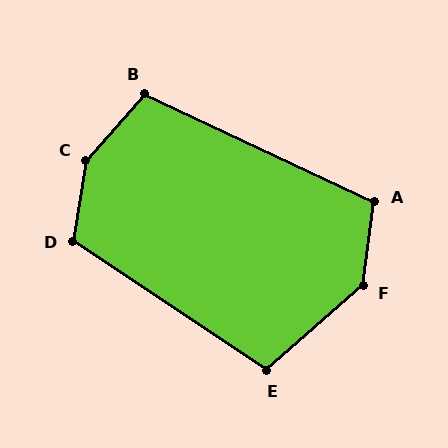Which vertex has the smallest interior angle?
E, at approximately 105 degrees.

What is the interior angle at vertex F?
Approximately 139 degrees (obtuse).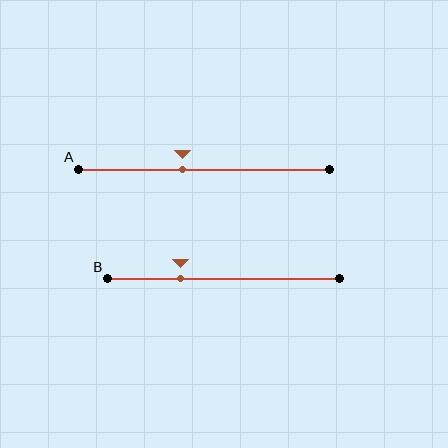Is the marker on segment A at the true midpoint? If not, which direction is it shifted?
No, the marker on segment A is shifted to the left by about 9% of the segment length.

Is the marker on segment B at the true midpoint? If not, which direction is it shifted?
No, the marker on segment B is shifted to the left by about 19% of the segment length.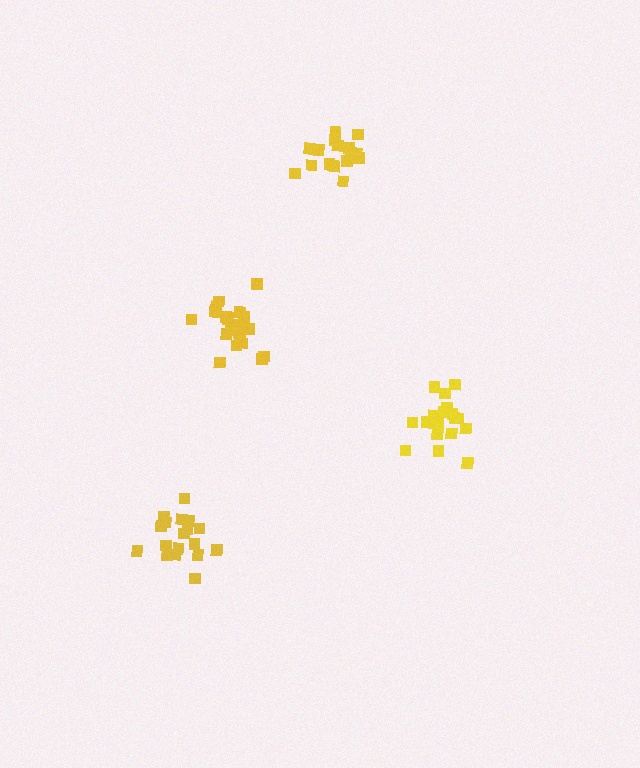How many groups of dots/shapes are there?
There are 4 groups.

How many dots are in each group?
Group 1: 18 dots, Group 2: 21 dots, Group 3: 19 dots, Group 4: 19 dots (77 total).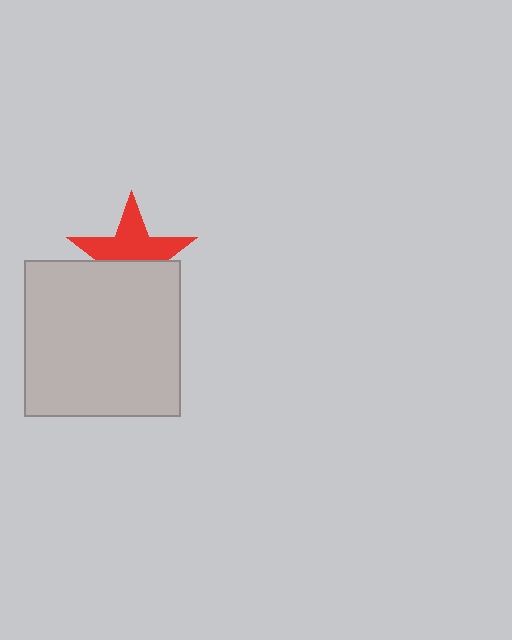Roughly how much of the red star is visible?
About half of it is visible (roughly 54%).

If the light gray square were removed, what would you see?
You would see the complete red star.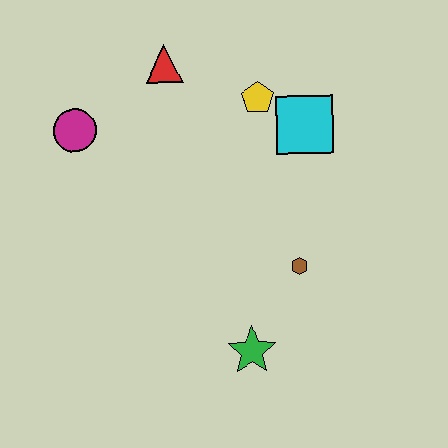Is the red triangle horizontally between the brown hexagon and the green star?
No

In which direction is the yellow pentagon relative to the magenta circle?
The yellow pentagon is to the right of the magenta circle.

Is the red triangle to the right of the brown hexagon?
No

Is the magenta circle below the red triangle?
Yes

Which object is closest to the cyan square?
The yellow pentagon is closest to the cyan square.